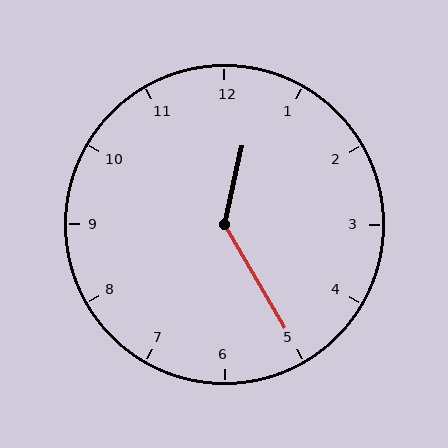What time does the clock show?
12:25.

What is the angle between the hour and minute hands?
Approximately 138 degrees.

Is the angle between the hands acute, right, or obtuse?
It is obtuse.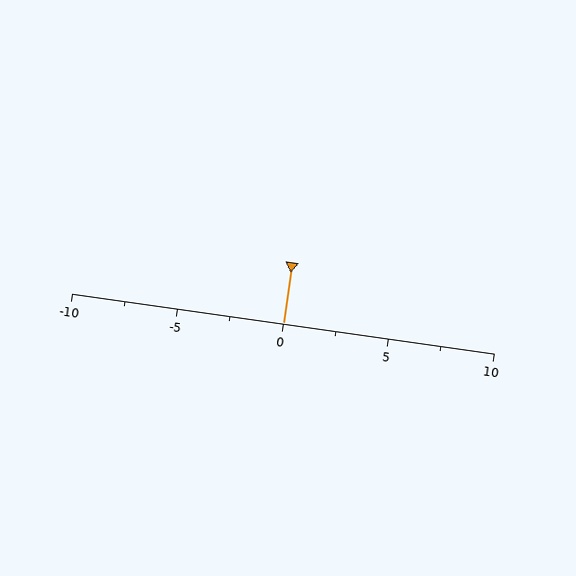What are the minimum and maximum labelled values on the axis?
The axis runs from -10 to 10.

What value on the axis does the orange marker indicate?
The marker indicates approximately 0.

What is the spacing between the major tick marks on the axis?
The major ticks are spaced 5 apart.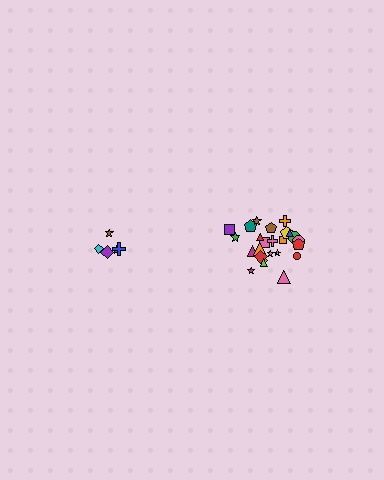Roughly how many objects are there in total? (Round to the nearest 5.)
Roughly 30 objects in total.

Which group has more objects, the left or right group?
The right group.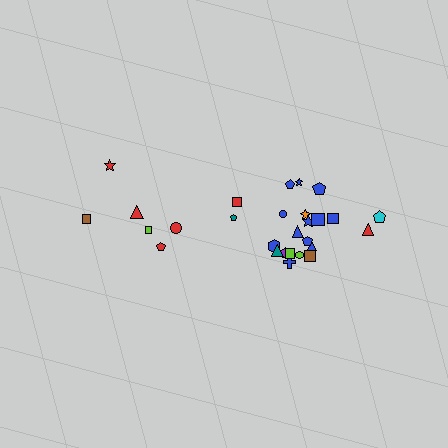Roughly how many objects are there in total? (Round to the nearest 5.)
Roughly 30 objects in total.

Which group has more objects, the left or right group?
The right group.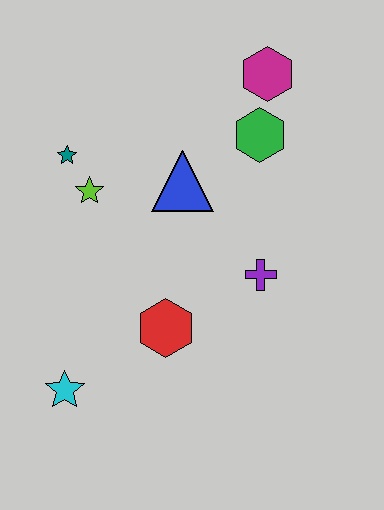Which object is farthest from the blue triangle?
The cyan star is farthest from the blue triangle.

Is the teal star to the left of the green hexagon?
Yes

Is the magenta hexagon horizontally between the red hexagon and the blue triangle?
No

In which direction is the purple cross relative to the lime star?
The purple cross is to the right of the lime star.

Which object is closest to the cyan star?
The red hexagon is closest to the cyan star.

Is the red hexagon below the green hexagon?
Yes